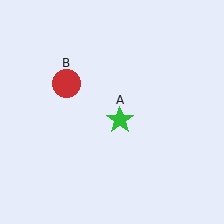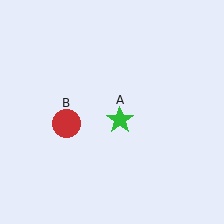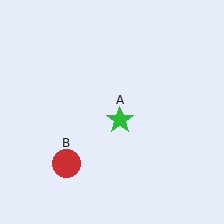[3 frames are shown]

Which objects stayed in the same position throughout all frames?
Green star (object A) remained stationary.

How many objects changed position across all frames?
1 object changed position: red circle (object B).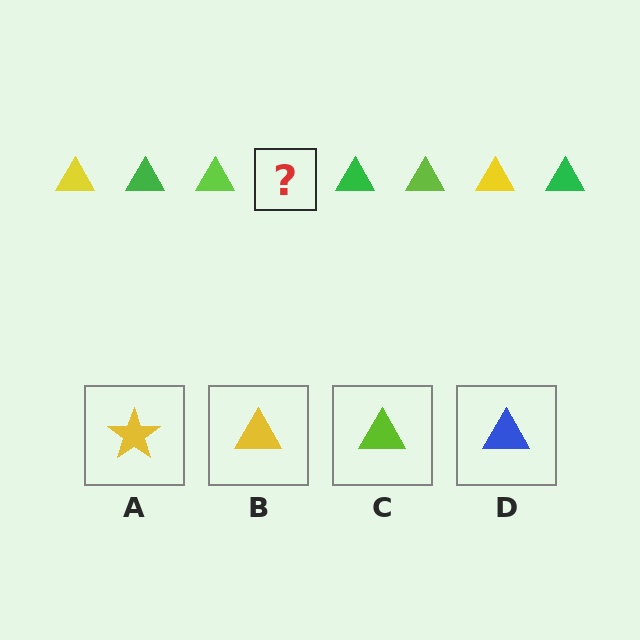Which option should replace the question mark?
Option B.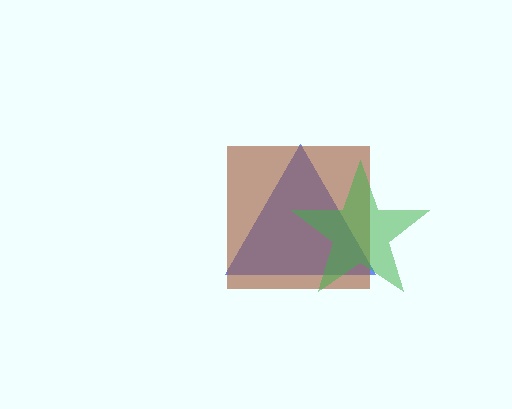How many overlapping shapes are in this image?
There are 3 overlapping shapes in the image.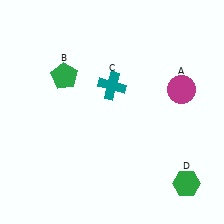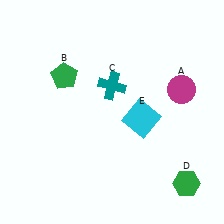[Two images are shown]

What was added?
A cyan square (E) was added in Image 2.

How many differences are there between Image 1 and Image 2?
There is 1 difference between the two images.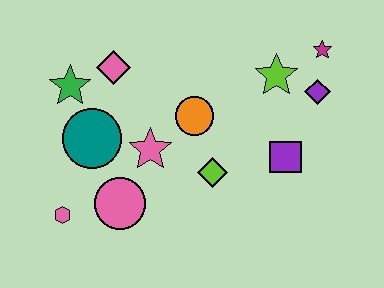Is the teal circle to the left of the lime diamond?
Yes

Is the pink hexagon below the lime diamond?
Yes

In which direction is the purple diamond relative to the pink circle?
The purple diamond is to the right of the pink circle.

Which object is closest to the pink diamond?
The green star is closest to the pink diamond.